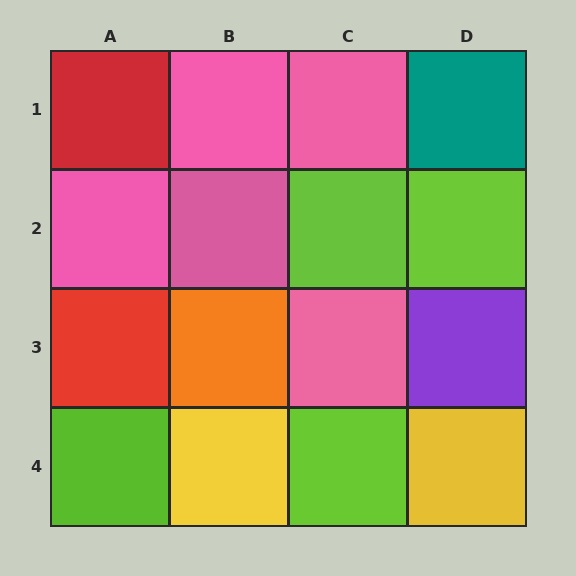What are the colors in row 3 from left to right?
Red, orange, pink, purple.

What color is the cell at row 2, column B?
Pink.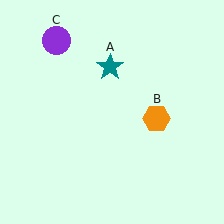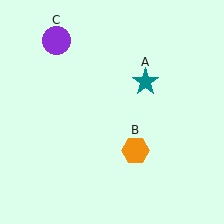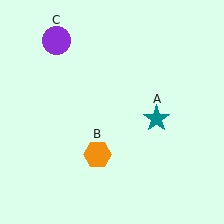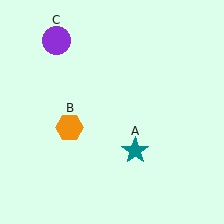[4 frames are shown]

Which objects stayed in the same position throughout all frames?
Purple circle (object C) remained stationary.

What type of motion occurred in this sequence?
The teal star (object A), orange hexagon (object B) rotated clockwise around the center of the scene.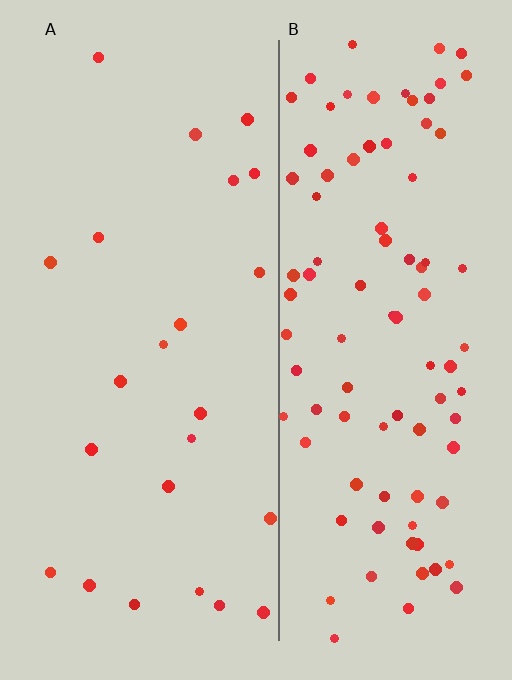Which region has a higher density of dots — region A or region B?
B (the right).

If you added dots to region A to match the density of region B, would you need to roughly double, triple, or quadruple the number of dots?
Approximately quadruple.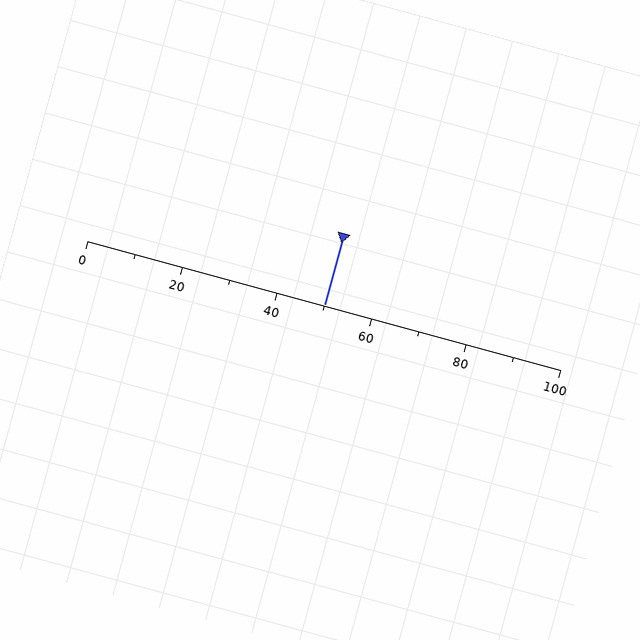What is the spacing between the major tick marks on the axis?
The major ticks are spaced 20 apart.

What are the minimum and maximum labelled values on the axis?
The axis runs from 0 to 100.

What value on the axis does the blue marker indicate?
The marker indicates approximately 50.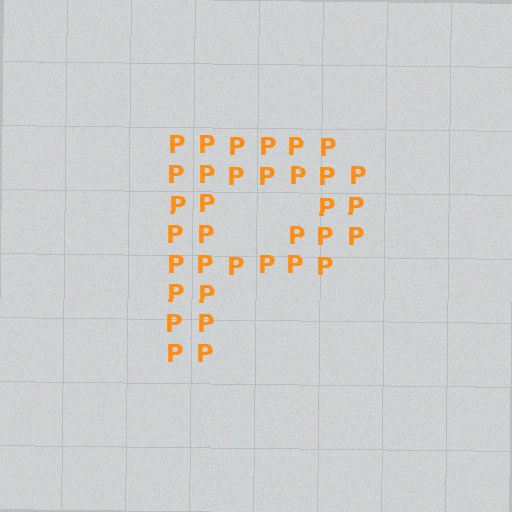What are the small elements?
The small elements are letter P's.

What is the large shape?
The large shape is the letter P.